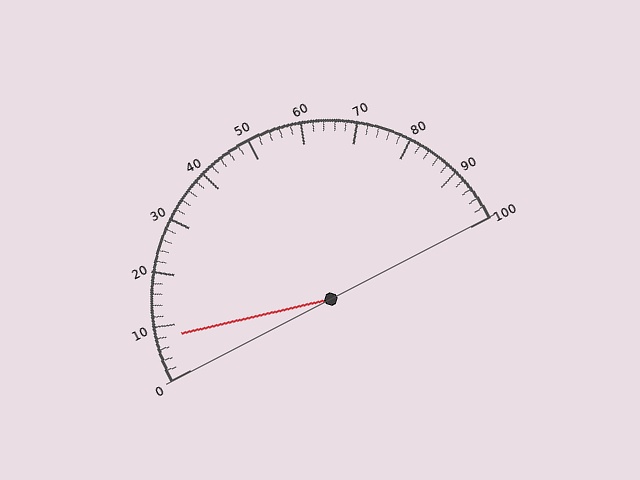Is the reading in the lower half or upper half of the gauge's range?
The reading is in the lower half of the range (0 to 100).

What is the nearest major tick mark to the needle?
The nearest major tick mark is 10.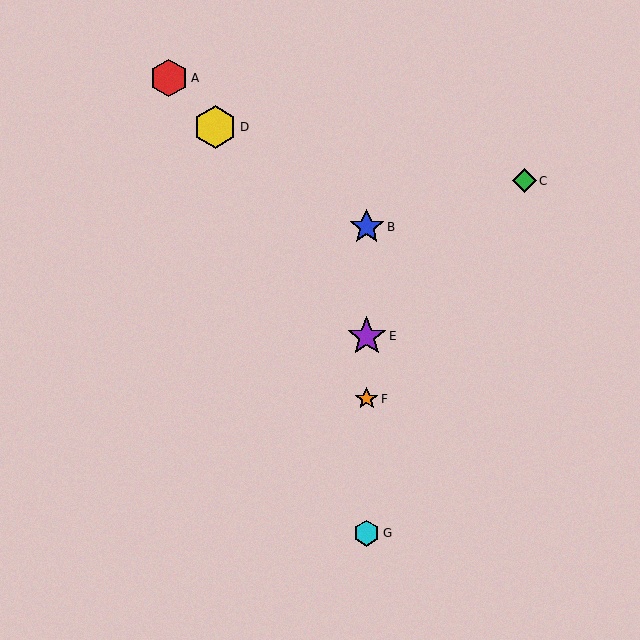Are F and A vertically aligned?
No, F is at x≈367 and A is at x≈169.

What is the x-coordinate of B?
Object B is at x≈367.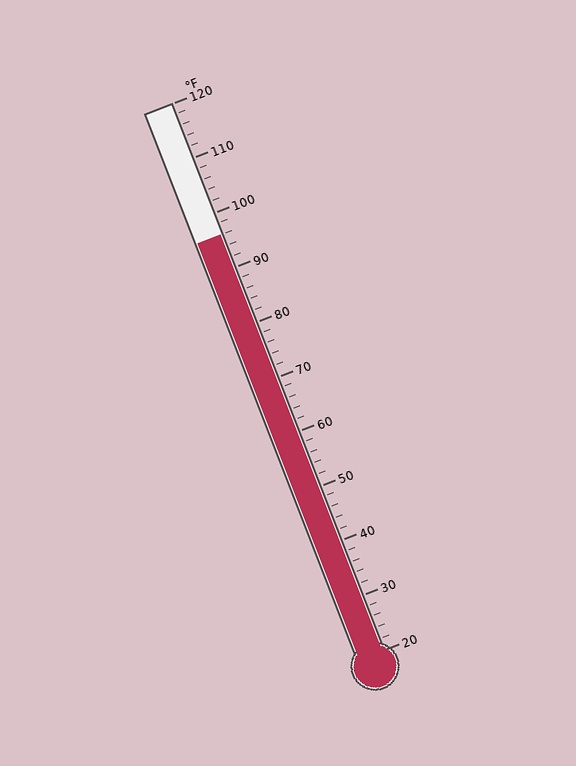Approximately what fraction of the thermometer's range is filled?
The thermometer is filled to approximately 75% of its range.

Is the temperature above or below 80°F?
The temperature is above 80°F.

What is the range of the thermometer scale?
The thermometer scale ranges from 20°F to 120°F.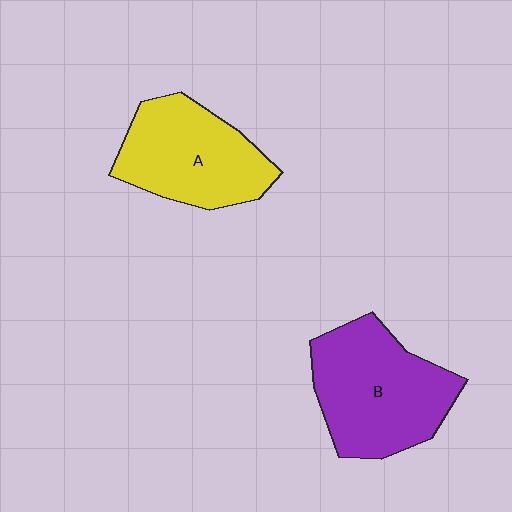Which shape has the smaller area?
Shape A (yellow).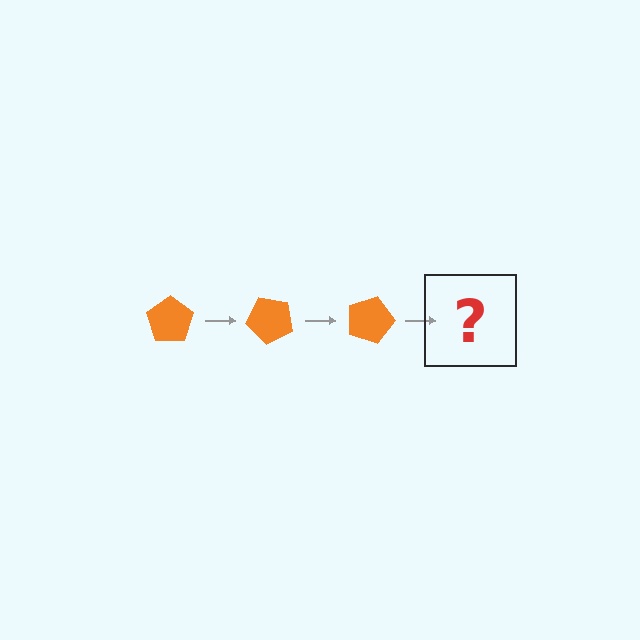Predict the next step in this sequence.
The next step is an orange pentagon rotated 135 degrees.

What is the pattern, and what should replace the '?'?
The pattern is that the pentagon rotates 45 degrees each step. The '?' should be an orange pentagon rotated 135 degrees.